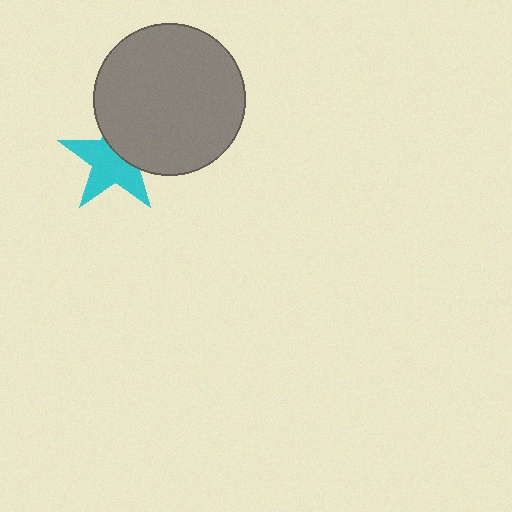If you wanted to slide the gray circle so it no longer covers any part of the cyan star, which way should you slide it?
Slide it toward the upper-right — that is the most direct way to separate the two shapes.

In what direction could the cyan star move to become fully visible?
The cyan star could move toward the lower-left. That would shift it out from behind the gray circle entirely.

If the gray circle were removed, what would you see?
You would see the complete cyan star.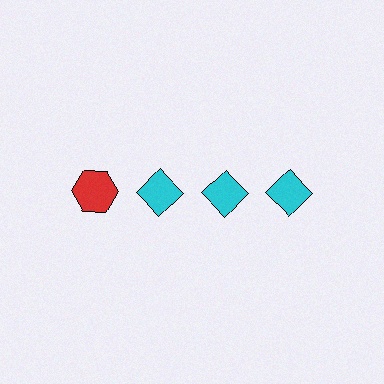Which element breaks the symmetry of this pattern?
The red hexagon in the top row, leftmost column breaks the symmetry. All other shapes are cyan diamonds.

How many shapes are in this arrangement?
There are 4 shapes arranged in a grid pattern.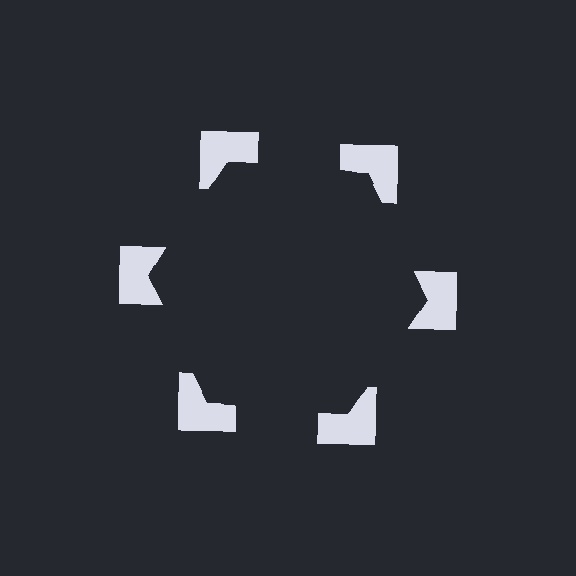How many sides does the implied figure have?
6 sides.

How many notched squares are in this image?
There are 6 — one at each vertex of the illusory hexagon.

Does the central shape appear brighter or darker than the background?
It typically appears slightly darker than the background, even though no actual brightness change is drawn.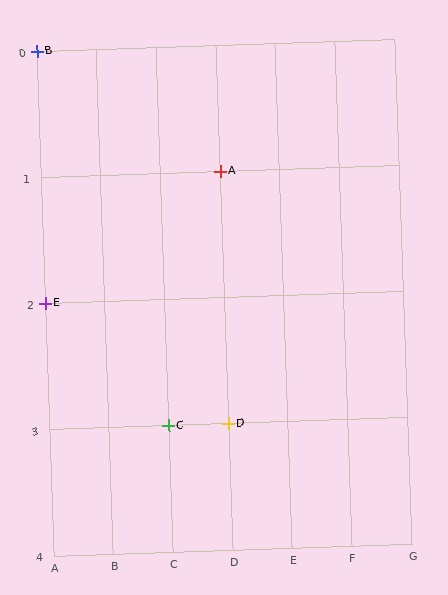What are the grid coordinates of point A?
Point A is at grid coordinates (D, 1).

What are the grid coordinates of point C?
Point C is at grid coordinates (C, 3).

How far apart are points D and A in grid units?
Points D and A are 2 rows apart.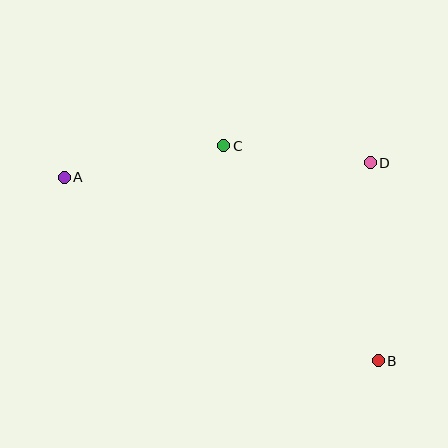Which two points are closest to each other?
Points C and D are closest to each other.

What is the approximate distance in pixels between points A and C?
The distance between A and C is approximately 163 pixels.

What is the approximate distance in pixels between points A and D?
The distance between A and D is approximately 307 pixels.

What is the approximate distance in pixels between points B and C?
The distance between B and C is approximately 265 pixels.